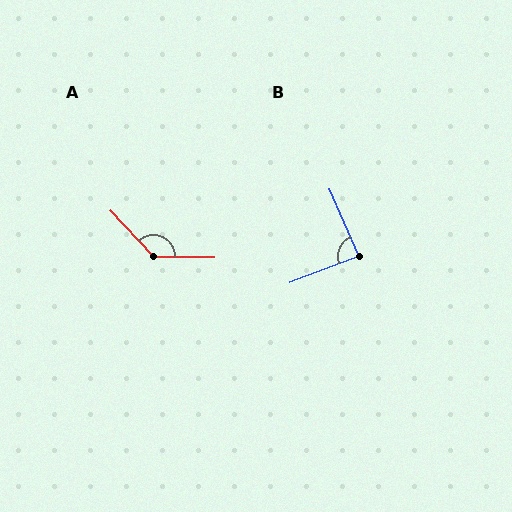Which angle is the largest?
A, at approximately 134 degrees.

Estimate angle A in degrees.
Approximately 134 degrees.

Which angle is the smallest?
B, at approximately 88 degrees.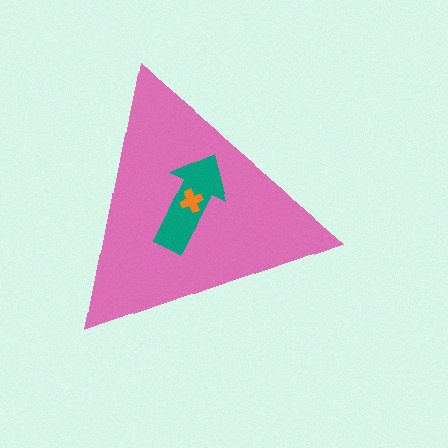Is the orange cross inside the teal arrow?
Yes.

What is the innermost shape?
The orange cross.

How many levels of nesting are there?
3.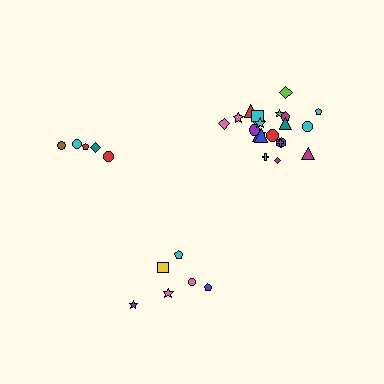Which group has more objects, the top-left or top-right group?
The top-right group.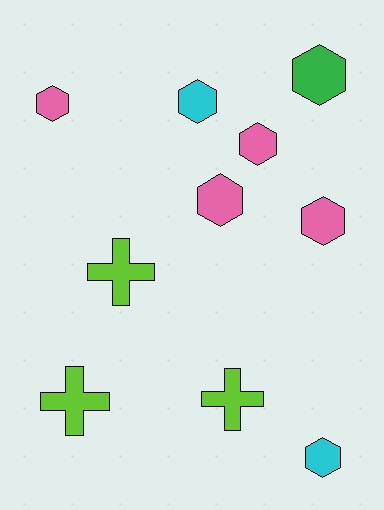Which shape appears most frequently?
Hexagon, with 7 objects.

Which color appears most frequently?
Pink, with 4 objects.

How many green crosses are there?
There are no green crosses.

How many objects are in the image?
There are 10 objects.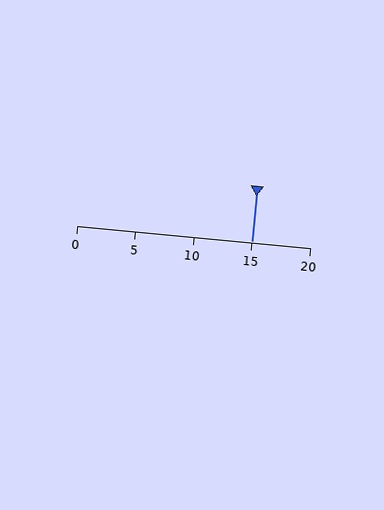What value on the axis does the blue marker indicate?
The marker indicates approximately 15.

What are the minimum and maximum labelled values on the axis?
The axis runs from 0 to 20.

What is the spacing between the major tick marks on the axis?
The major ticks are spaced 5 apart.